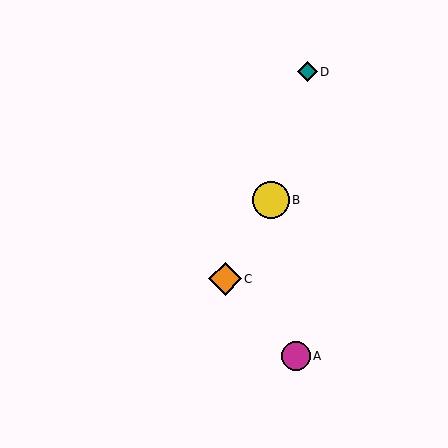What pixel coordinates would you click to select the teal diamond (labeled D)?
Click at (307, 72) to select the teal diamond D.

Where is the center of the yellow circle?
The center of the yellow circle is at (271, 200).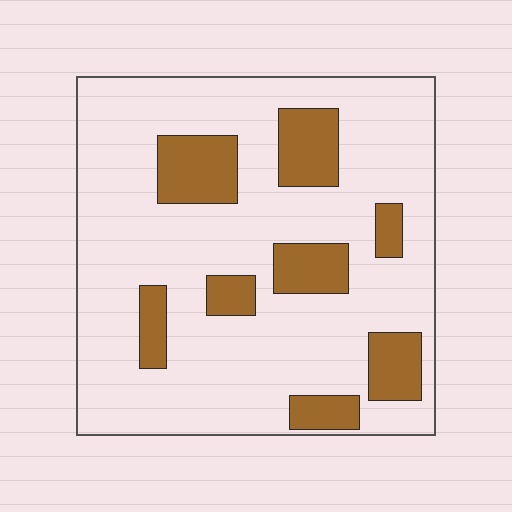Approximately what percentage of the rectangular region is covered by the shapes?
Approximately 20%.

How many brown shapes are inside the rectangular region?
8.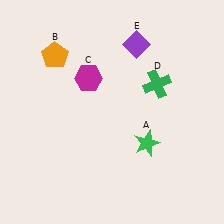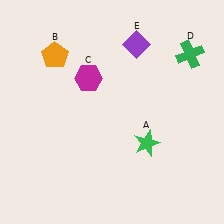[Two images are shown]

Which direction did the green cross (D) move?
The green cross (D) moved right.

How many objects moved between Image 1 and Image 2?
1 object moved between the two images.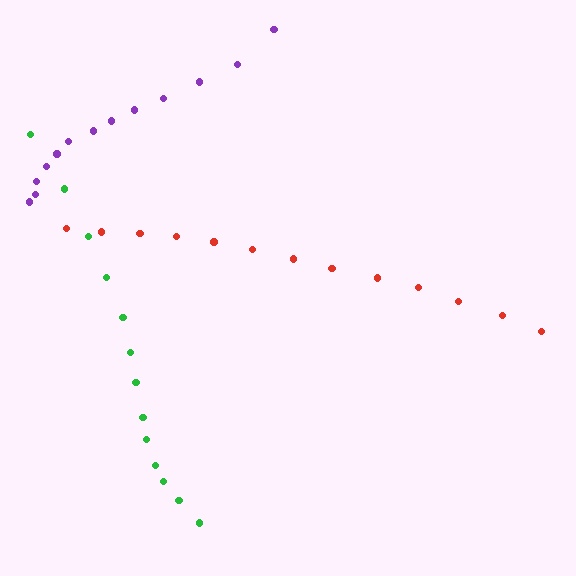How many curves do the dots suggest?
There are 3 distinct paths.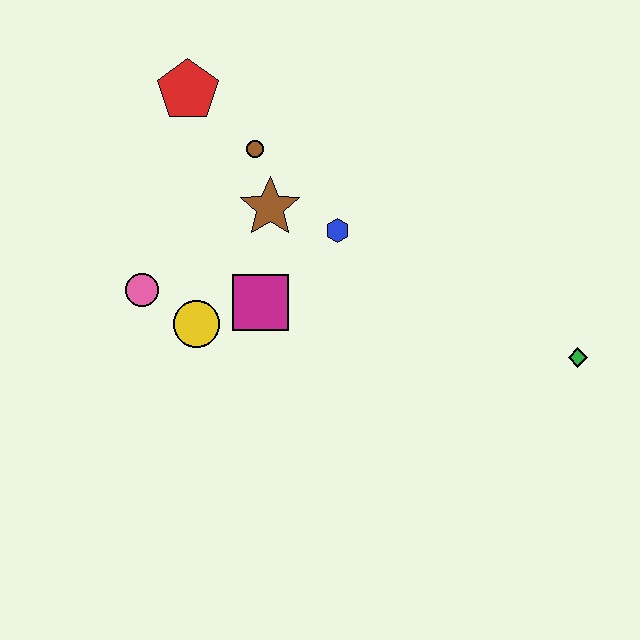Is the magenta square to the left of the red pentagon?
No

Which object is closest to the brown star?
The brown circle is closest to the brown star.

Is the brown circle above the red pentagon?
No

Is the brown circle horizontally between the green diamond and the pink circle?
Yes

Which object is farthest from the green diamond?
The red pentagon is farthest from the green diamond.